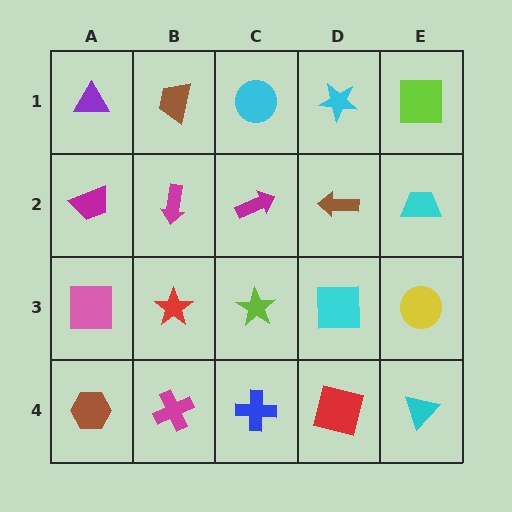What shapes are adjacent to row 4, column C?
A lime star (row 3, column C), a magenta cross (row 4, column B), a red square (row 4, column D).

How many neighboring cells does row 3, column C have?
4.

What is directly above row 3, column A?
A magenta trapezoid.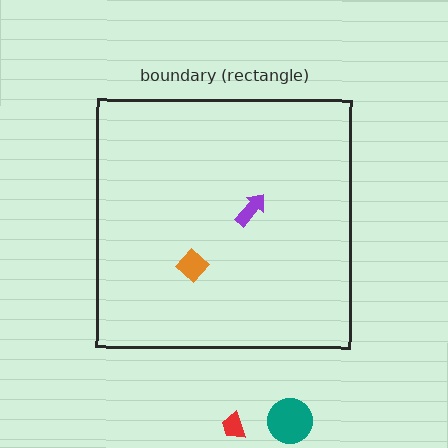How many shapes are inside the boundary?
2 inside, 2 outside.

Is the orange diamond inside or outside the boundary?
Inside.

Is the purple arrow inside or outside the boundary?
Inside.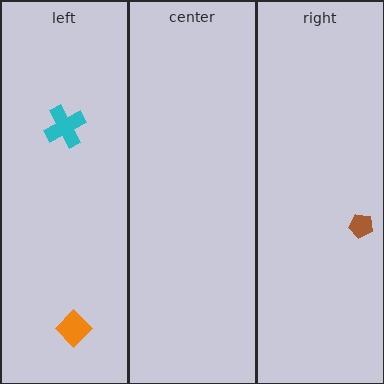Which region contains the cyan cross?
The left region.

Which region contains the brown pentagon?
The right region.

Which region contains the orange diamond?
The left region.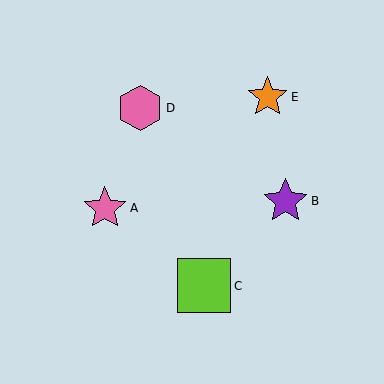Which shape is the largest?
The lime square (labeled C) is the largest.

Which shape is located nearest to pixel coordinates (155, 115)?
The pink hexagon (labeled D) at (140, 108) is nearest to that location.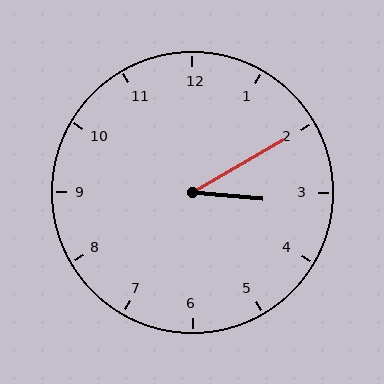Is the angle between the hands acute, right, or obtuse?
It is acute.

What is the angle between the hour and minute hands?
Approximately 35 degrees.